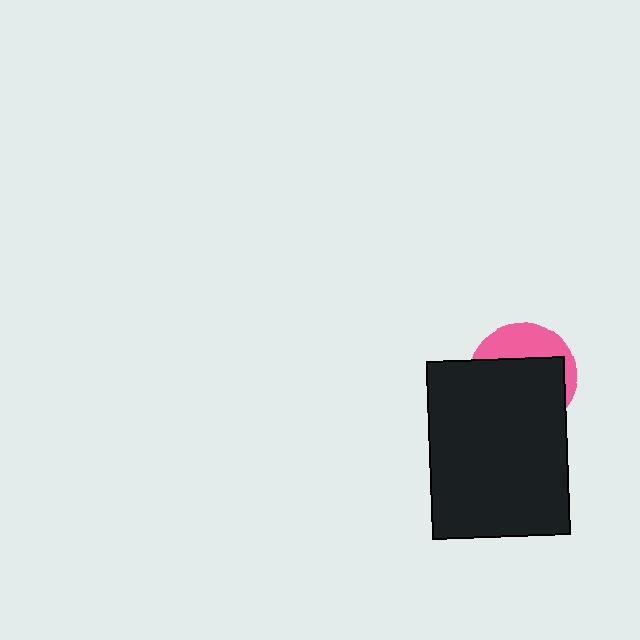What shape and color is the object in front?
The object in front is a black rectangle.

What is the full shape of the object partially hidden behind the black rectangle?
The partially hidden object is a pink circle.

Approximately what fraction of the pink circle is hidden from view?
Roughly 66% of the pink circle is hidden behind the black rectangle.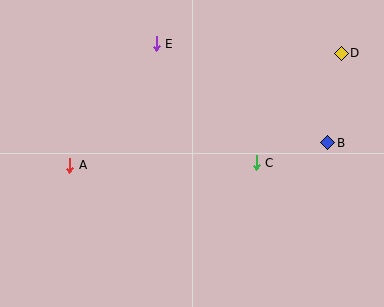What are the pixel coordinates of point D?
Point D is at (341, 53).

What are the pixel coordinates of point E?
Point E is at (156, 44).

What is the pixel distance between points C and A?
The distance between C and A is 187 pixels.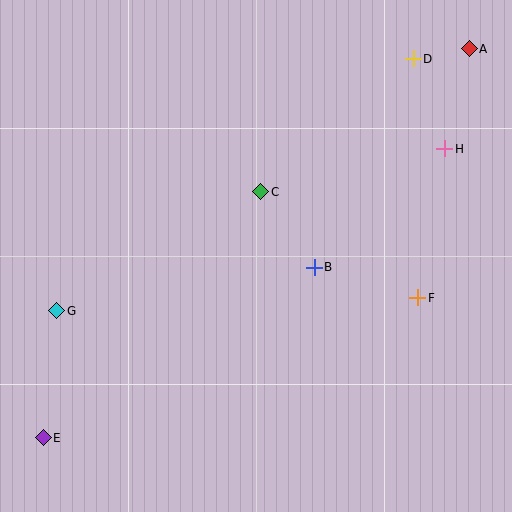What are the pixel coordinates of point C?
Point C is at (261, 192).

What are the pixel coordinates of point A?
Point A is at (469, 49).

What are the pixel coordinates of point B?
Point B is at (314, 267).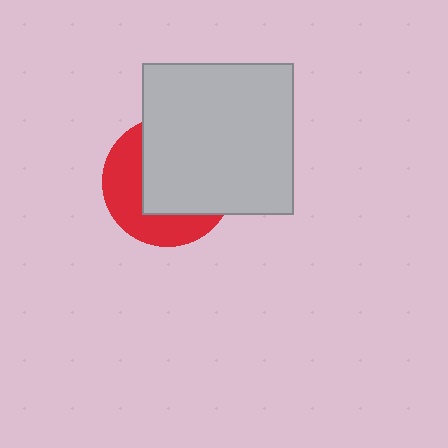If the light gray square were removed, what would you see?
You would see the complete red circle.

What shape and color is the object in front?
The object in front is a light gray square.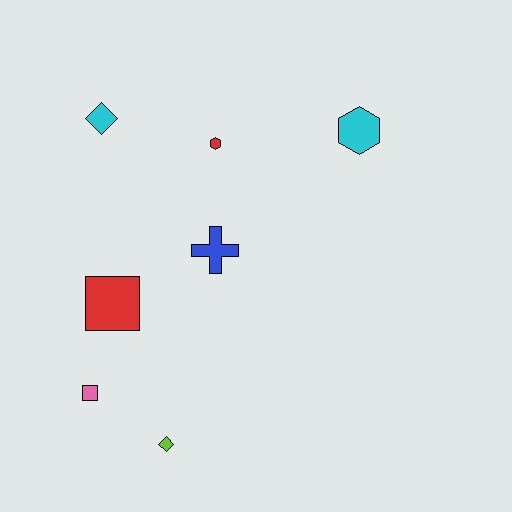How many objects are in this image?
There are 7 objects.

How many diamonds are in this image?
There are 2 diamonds.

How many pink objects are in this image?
There is 1 pink object.